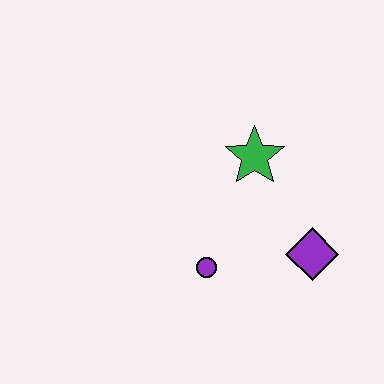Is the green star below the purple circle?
No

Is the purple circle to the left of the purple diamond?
Yes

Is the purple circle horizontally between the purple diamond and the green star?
No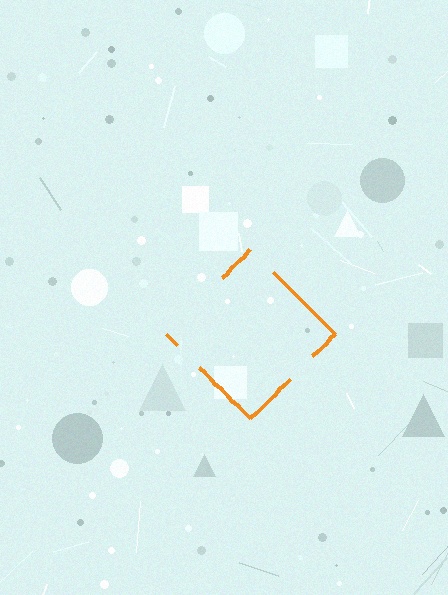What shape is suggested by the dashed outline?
The dashed outline suggests a diamond.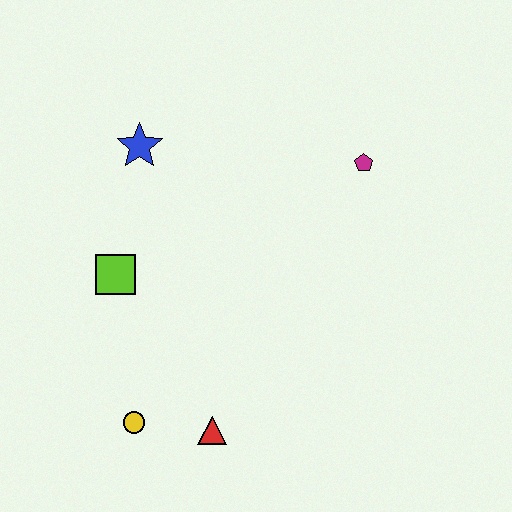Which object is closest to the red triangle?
The yellow circle is closest to the red triangle.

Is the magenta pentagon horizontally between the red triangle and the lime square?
No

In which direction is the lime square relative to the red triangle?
The lime square is above the red triangle.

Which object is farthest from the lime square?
The magenta pentagon is farthest from the lime square.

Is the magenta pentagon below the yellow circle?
No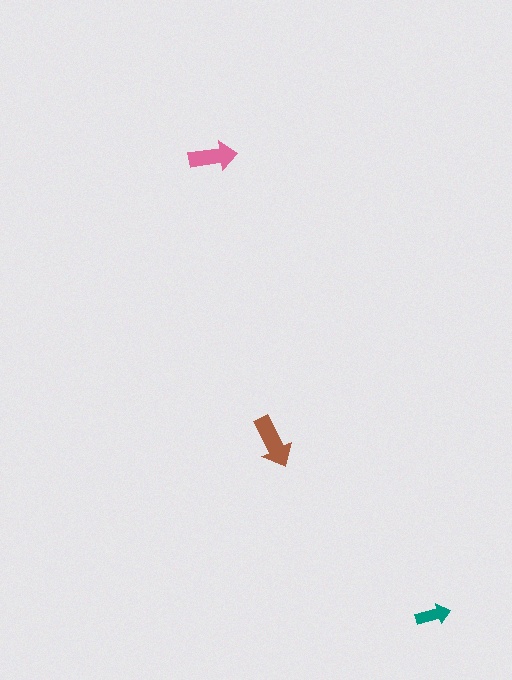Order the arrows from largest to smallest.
the brown one, the pink one, the teal one.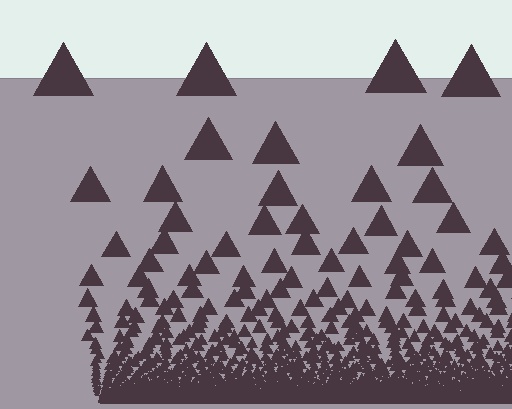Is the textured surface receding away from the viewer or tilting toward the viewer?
The surface appears to tilt toward the viewer. Texture elements get larger and sparser toward the top.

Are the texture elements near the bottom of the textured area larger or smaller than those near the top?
Smaller. The gradient is inverted — elements near the bottom are smaller and denser.